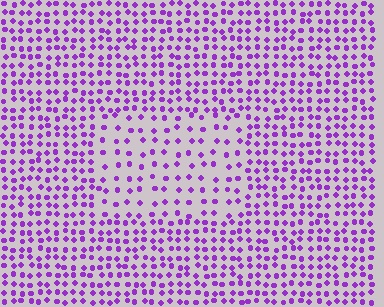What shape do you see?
I see a rectangle.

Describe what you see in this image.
The image contains small purple elements arranged at two different densities. A rectangle-shaped region is visible where the elements are less densely packed than the surrounding area.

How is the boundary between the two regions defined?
The boundary is defined by a change in element density (approximately 2.0x ratio). All elements are the same color, size, and shape.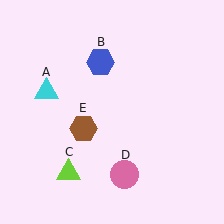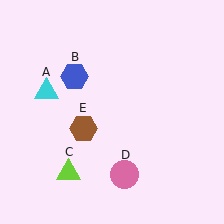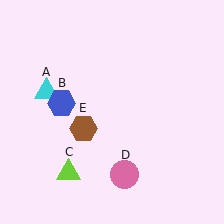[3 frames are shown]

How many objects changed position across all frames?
1 object changed position: blue hexagon (object B).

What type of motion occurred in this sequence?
The blue hexagon (object B) rotated counterclockwise around the center of the scene.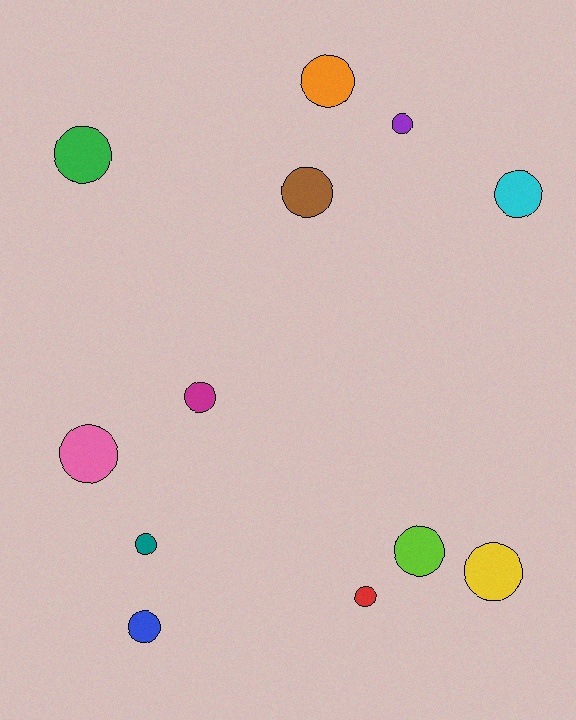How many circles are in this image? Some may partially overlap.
There are 12 circles.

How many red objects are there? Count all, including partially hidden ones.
There is 1 red object.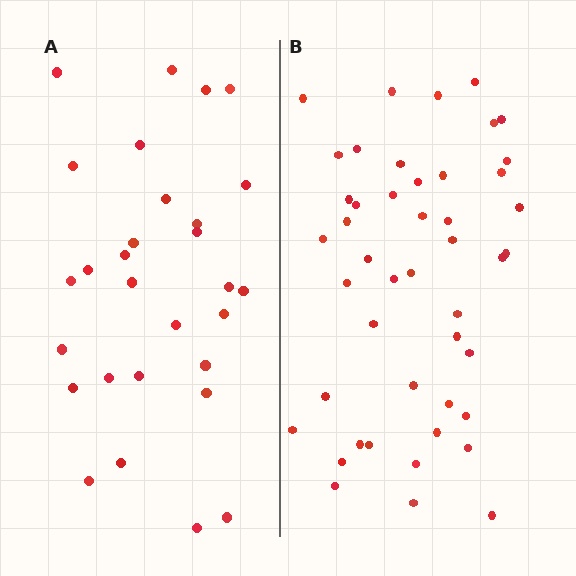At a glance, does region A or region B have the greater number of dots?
Region B (the right region) has more dots.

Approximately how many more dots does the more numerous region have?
Region B has approximately 15 more dots than region A.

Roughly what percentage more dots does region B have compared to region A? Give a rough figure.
About 60% more.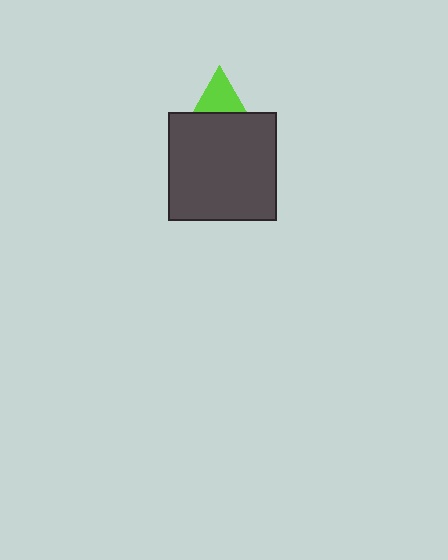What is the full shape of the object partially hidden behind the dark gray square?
The partially hidden object is a lime triangle.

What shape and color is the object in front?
The object in front is a dark gray square.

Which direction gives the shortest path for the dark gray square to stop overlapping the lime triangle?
Moving down gives the shortest separation.